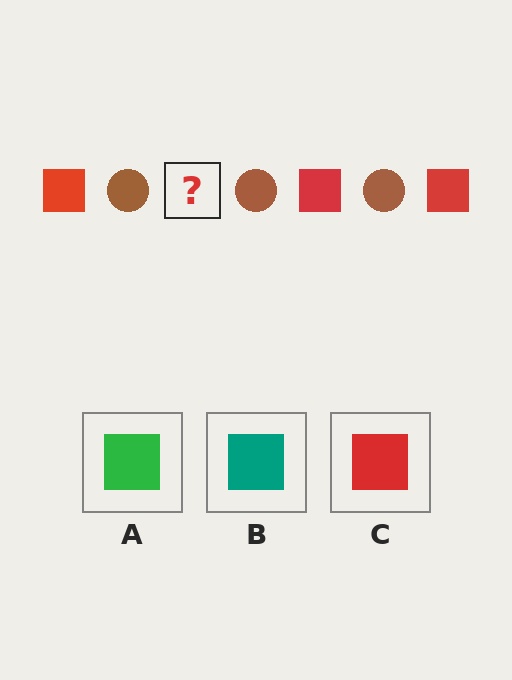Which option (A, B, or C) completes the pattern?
C.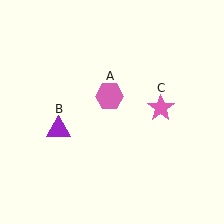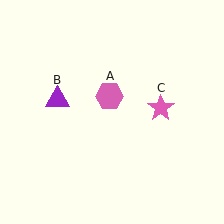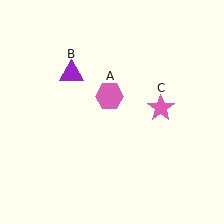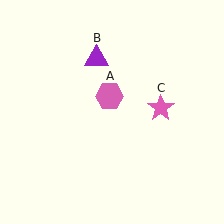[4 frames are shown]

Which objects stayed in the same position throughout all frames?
Pink hexagon (object A) and pink star (object C) remained stationary.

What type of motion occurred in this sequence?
The purple triangle (object B) rotated clockwise around the center of the scene.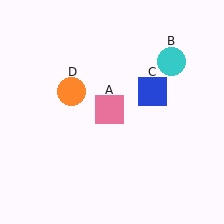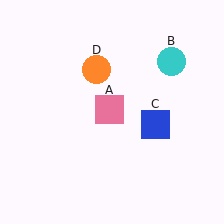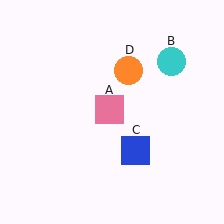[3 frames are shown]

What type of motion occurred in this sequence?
The blue square (object C), orange circle (object D) rotated clockwise around the center of the scene.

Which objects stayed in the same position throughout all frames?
Pink square (object A) and cyan circle (object B) remained stationary.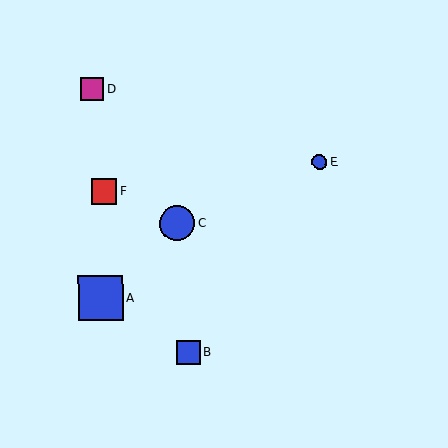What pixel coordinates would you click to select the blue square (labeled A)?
Click at (100, 298) to select the blue square A.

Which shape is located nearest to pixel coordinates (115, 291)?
The blue square (labeled A) at (100, 298) is nearest to that location.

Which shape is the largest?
The blue square (labeled A) is the largest.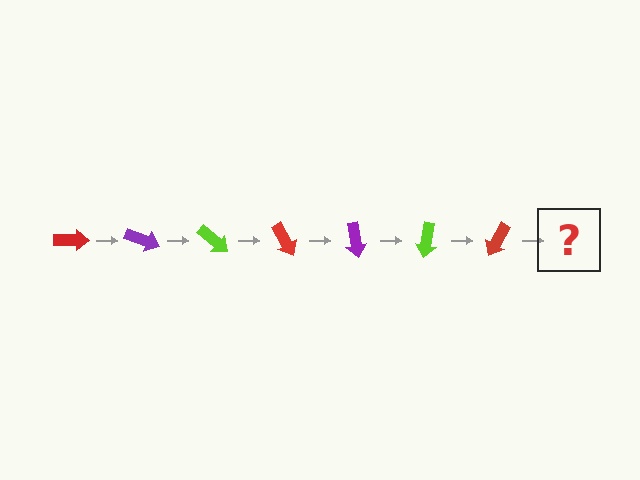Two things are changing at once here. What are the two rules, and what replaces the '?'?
The two rules are that it rotates 20 degrees each step and the color cycles through red, purple, and lime. The '?' should be a purple arrow, rotated 140 degrees from the start.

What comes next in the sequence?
The next element should be a purple arrow, rotated 140 degrees from the start.